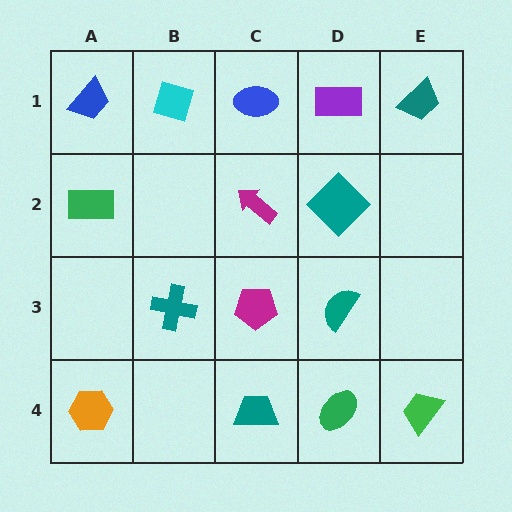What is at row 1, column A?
A blue trapezoid.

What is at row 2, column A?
A green rectangle.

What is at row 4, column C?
A teal trapezoid.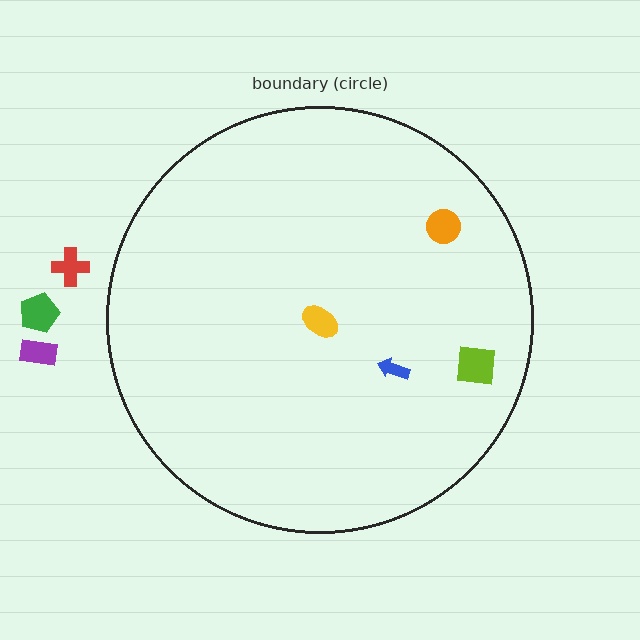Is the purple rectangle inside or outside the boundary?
Outside.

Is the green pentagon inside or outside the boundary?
Outside.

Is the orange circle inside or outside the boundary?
Inside.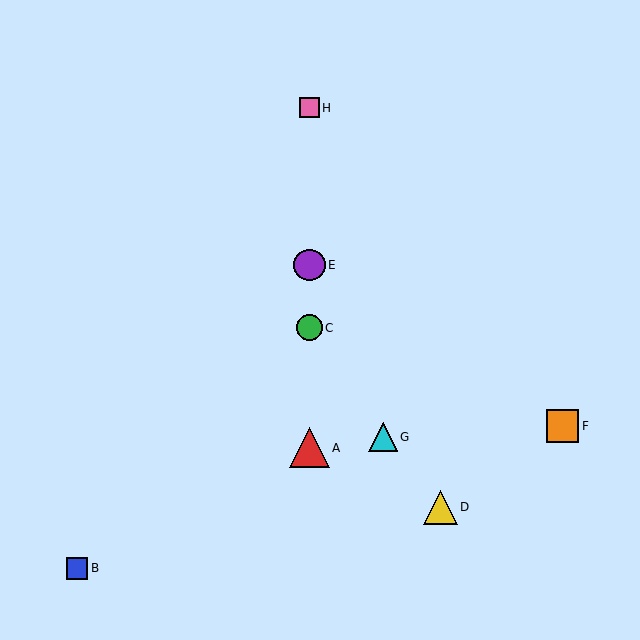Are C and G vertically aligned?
No, C is at x≈309 and G is at x≈383.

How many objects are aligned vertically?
4 objects (A, C, E, H) are aligned vertically.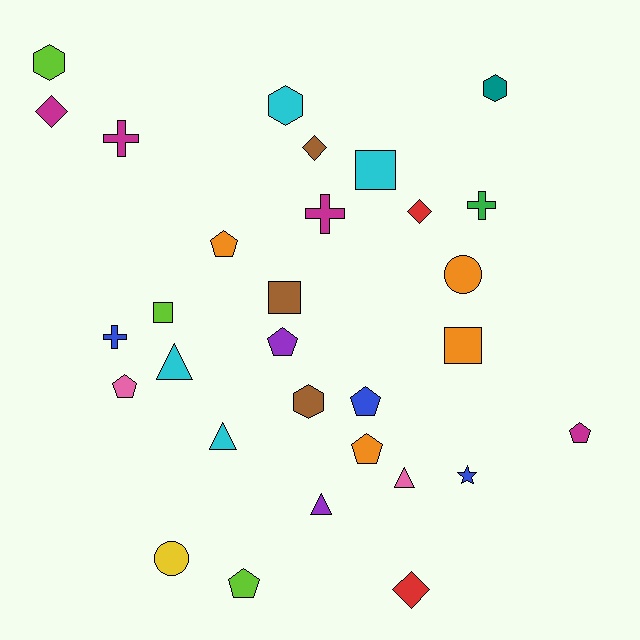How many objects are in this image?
There are 30 objects.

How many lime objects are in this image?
There are 3 lime objects.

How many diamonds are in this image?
There are 4 diamonds.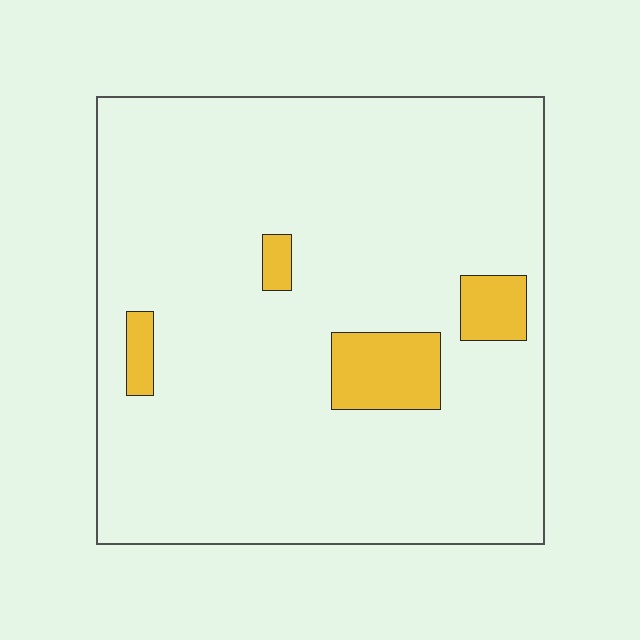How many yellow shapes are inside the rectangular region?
4.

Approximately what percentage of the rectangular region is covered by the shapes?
Approximately 10%.